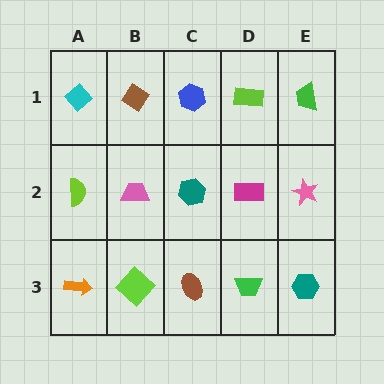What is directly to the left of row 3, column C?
A lime diamond.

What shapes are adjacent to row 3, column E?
A pink star (row 2, column E), a green trapezoid (row 3, column D).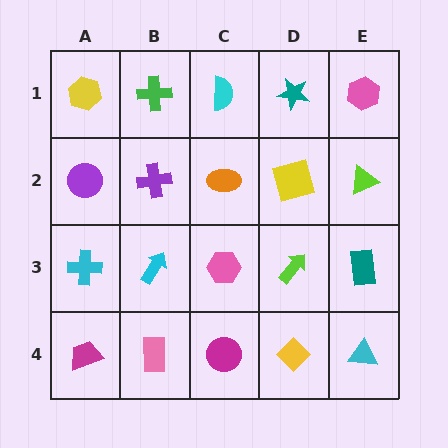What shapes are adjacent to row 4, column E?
A teal rectangle (row 3, column E), a yellow diamond (row 4, column D).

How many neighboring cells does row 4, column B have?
3.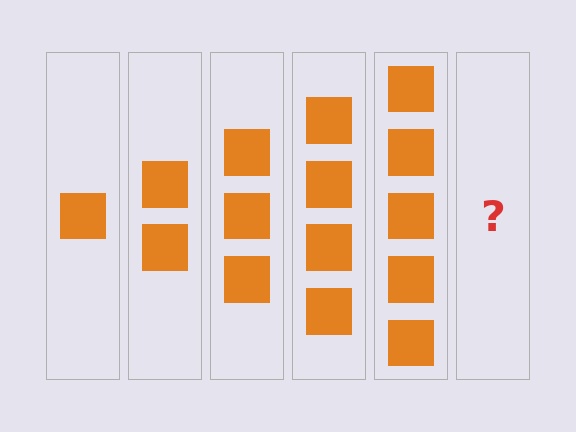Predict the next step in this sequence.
The next step is 6 squares.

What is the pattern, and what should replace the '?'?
The pattern is that each step adds one more square. The '?' should be 6 squares.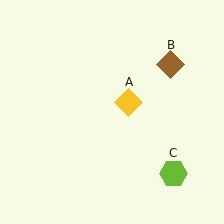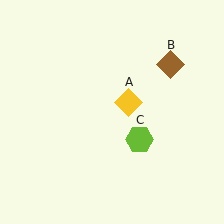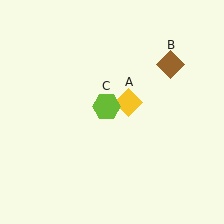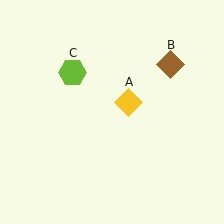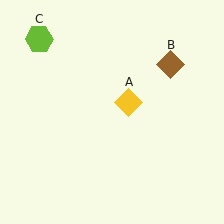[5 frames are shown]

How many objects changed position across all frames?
1 object changed position: lime hexagon (object C).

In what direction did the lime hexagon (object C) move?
The lime hexagon (object C) moved up and to the left.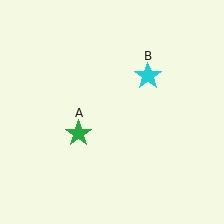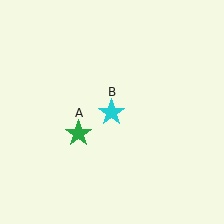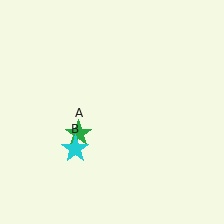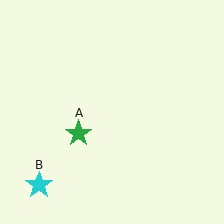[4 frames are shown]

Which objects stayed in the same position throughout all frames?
Green star (object A) remained stationary.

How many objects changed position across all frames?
1 object changed position: cyan star (object B).